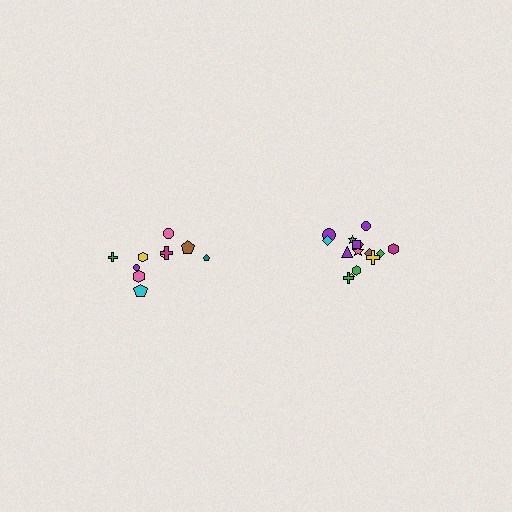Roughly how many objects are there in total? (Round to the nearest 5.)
Roughly 25 objects in total.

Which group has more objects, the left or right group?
The right group.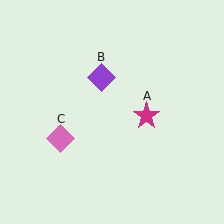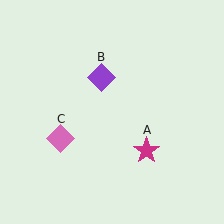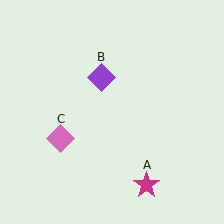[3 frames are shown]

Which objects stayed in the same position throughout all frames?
Purple diamond (object B) and pink diamond (object C) remained stationary.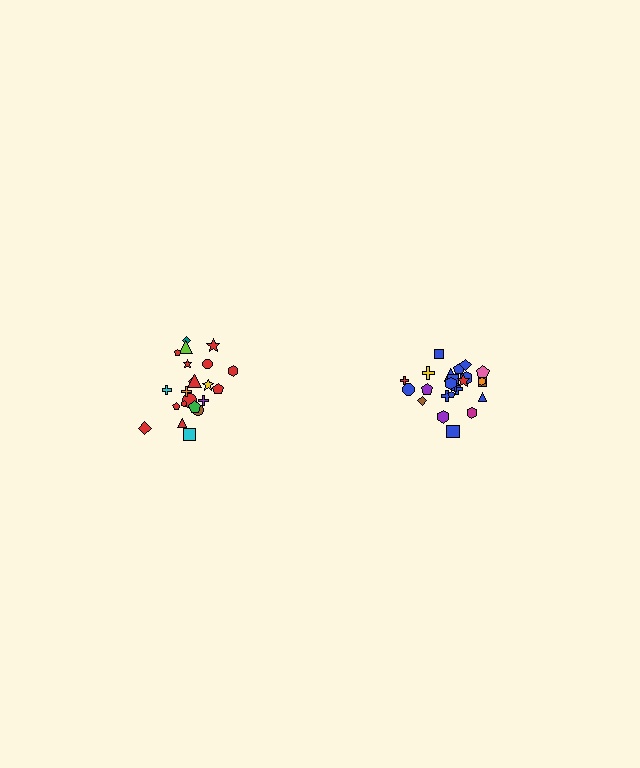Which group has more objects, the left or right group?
The right group.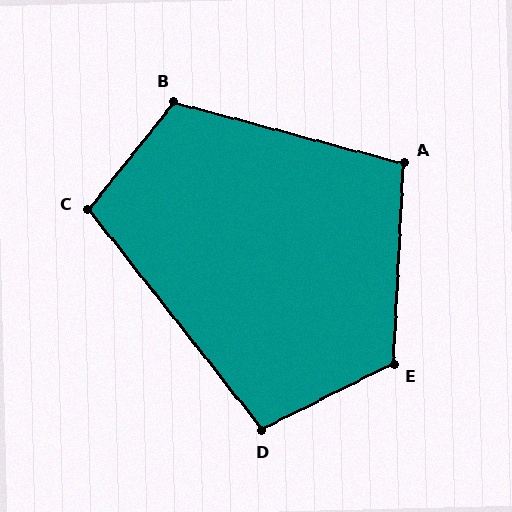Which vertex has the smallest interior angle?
D, at approximately 101 degrees.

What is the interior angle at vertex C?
Approximately 103 degrees (obtuse).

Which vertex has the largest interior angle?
E, at approximately 120 degrees.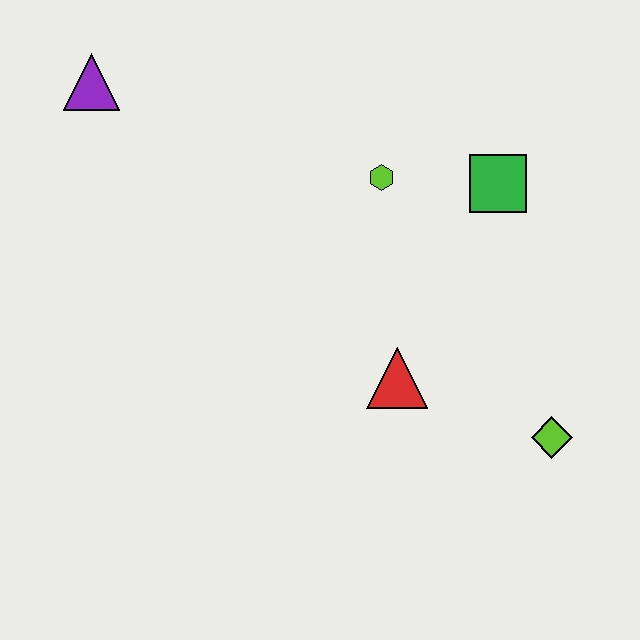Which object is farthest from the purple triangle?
The lime diamond is farthest from the purple triangle.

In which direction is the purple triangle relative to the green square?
The purple triangle is to the left of the green square.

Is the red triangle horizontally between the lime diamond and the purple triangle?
Yes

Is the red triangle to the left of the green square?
Yes